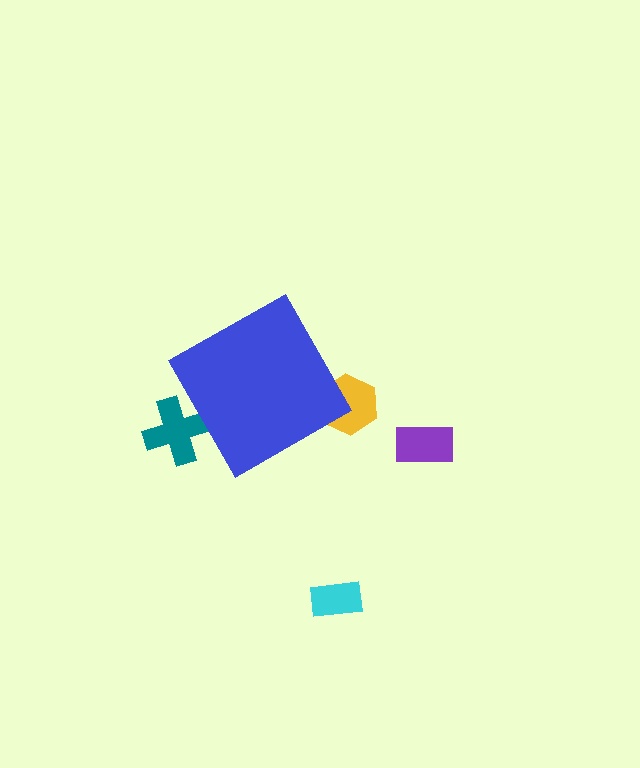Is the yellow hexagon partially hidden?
Yes, the yellow hexagon is partially hidden behind the blue diamond.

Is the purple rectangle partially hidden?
No, the purple rectangle is fully visible.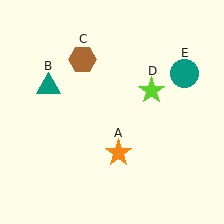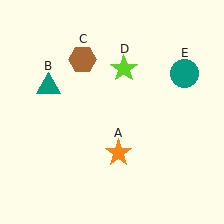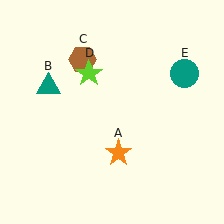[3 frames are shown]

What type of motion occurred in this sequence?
The lime star (object D) rotated counterclockwise around the center of the scene.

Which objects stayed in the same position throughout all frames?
Orange star (object A) and teal triangle (object B) and brown hexagon (object C) and teal circle (object E) remained stationary.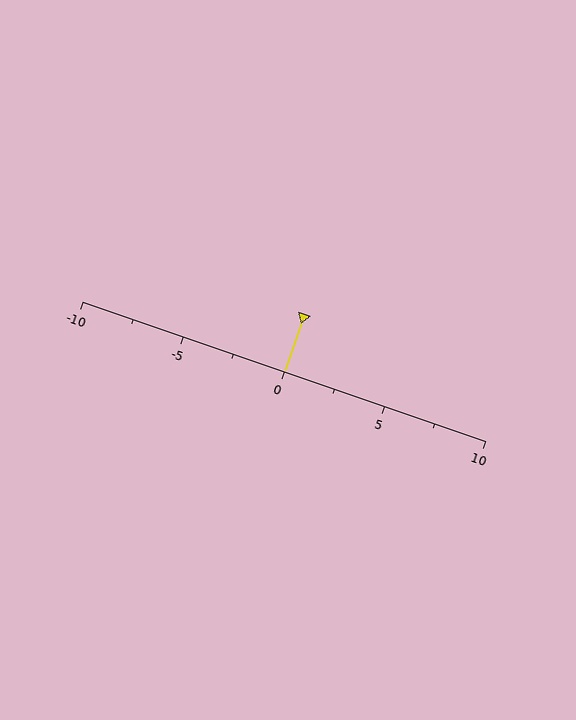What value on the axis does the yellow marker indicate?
The marker indicates approximately 0.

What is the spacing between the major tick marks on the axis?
The major ticks are spaced 5 apart.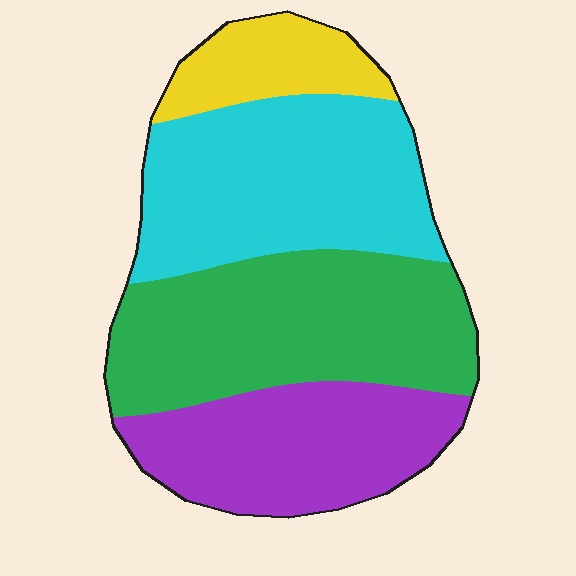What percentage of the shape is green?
Green takes up about one third (1/3) of the shape.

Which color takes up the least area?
Yellow, at roughly 10%.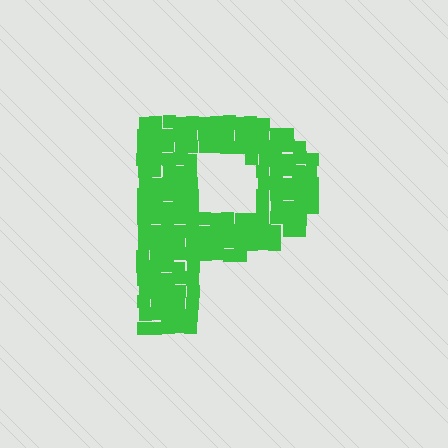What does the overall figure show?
The overall figure shows the letter P.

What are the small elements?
The small elements are squares.